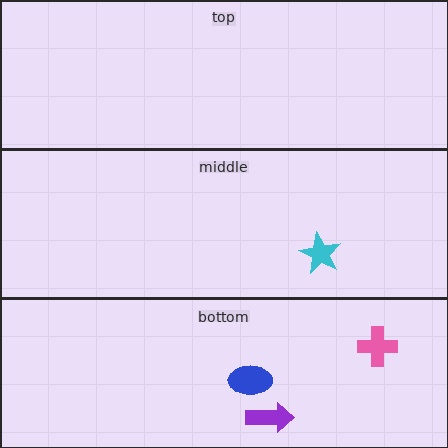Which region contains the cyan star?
The middle region.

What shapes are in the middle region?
The cyan star.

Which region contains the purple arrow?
The bottom region.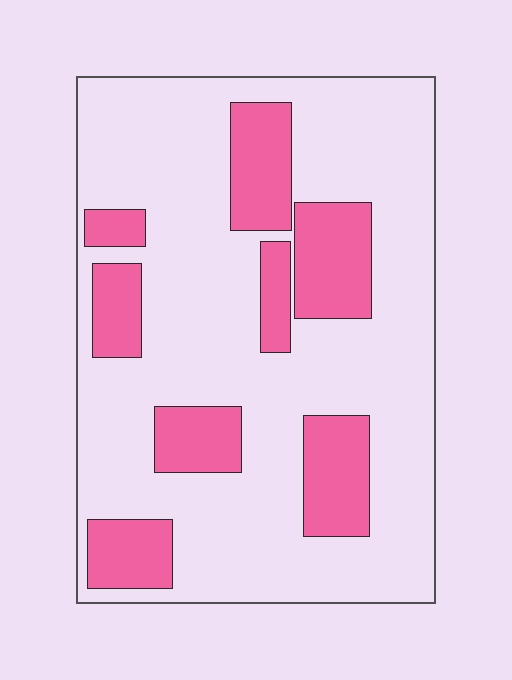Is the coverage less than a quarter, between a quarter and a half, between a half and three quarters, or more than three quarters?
Between a quarter and a half.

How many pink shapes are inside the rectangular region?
8.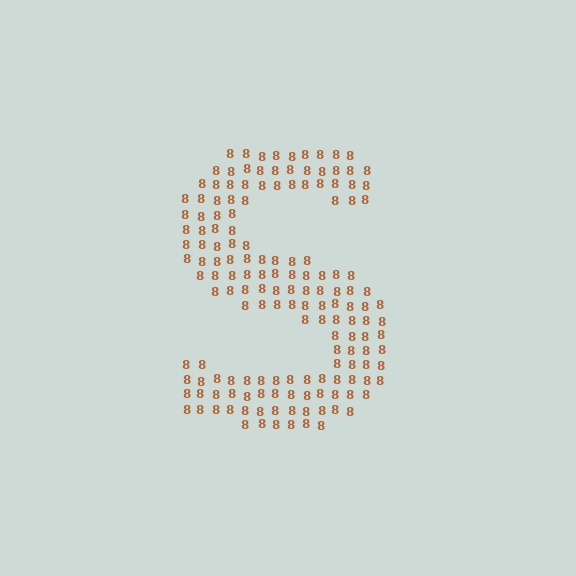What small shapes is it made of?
It is made of small digit 8's.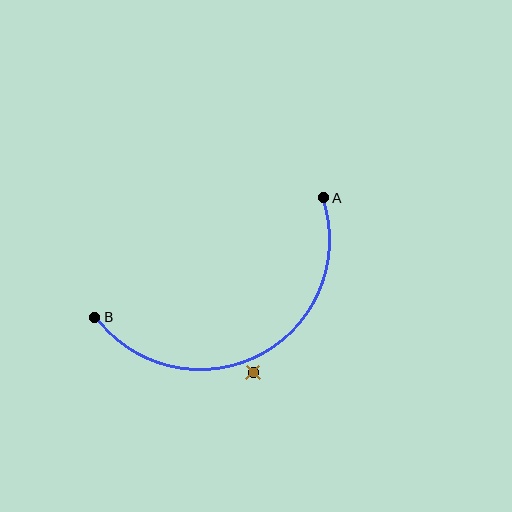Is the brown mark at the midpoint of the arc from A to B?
No — the brown mark does not lie on the arc at all. It sits slightly outside the curve.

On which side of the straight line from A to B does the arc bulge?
The arc bulges below the straight line connecting A and B.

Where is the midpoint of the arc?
The arc midpoint is the point on the curve farthest from the straight line joining A and B. It sits below that line.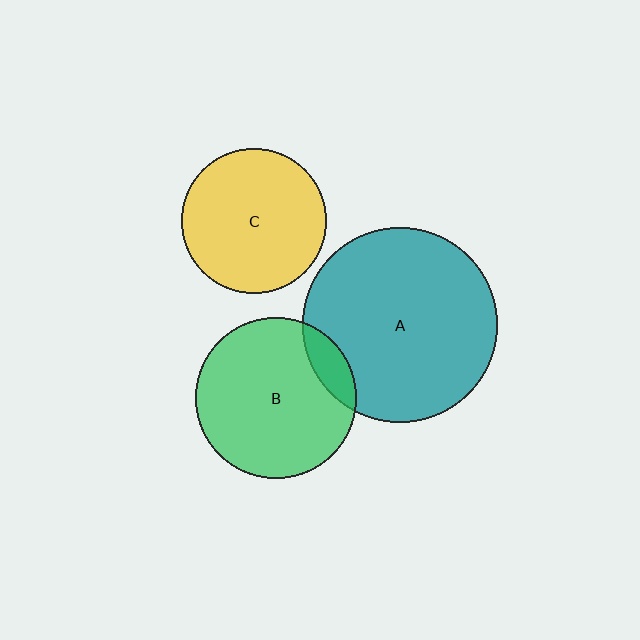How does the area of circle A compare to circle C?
Approximately 1.8 times.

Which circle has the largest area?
Circle A (teal).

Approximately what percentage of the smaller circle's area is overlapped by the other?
Approximately 10%.